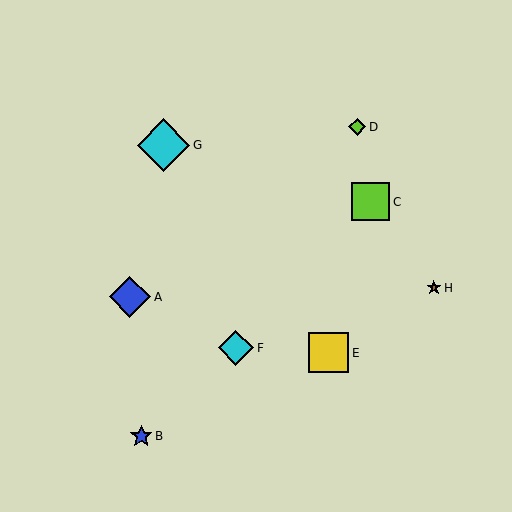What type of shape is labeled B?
Shape B is a blue star.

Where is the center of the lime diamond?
The center of the lime diamond is at (357, 127).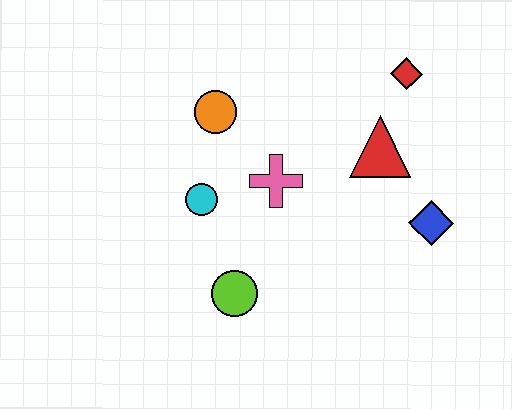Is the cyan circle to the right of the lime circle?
No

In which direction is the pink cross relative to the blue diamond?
The pink cross is to the left of the blue diamond.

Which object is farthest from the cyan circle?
The red diamond is farthest from the cyan circle.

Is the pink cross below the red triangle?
Yes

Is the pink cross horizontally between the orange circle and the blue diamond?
Yes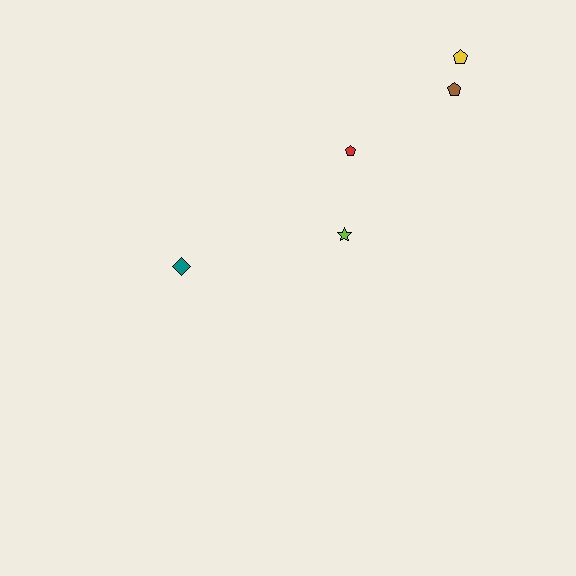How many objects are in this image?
There are 5 objects.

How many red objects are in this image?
There is 1 red object.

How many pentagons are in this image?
There are 3 pentagons.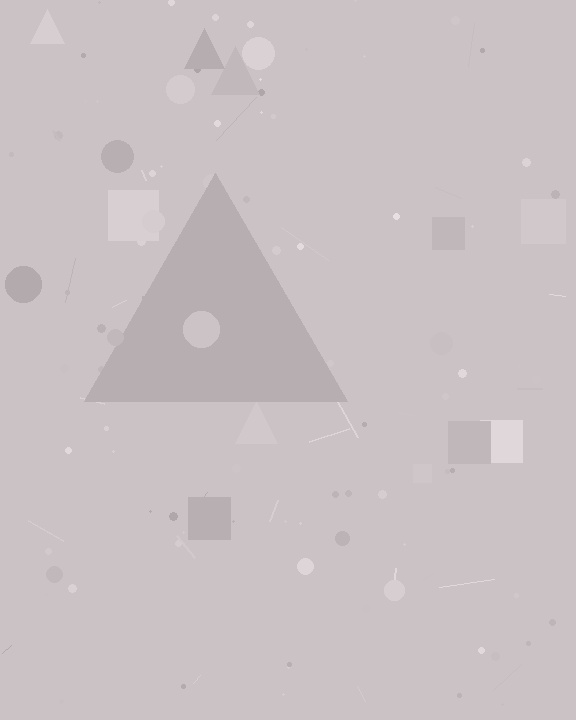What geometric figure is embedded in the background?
A triangle is embedded in the background.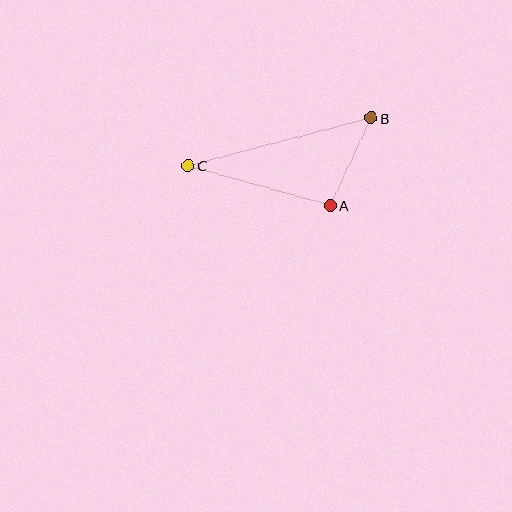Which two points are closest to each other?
Points A and B are closest to each other.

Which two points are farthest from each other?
Points B and C are farthest from each other.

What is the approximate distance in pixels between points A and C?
The distance between A and C is approximately 148 pixels.